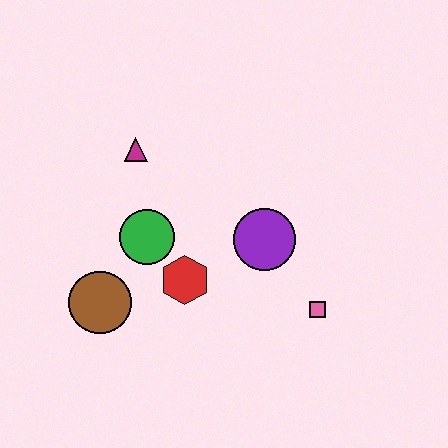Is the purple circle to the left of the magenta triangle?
No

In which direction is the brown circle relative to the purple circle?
The brown circle is to the left of the purple circle.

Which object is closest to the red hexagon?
The green circle is closest to the red hexagon.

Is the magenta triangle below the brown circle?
No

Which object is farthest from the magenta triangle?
The pink square is farthest from the magenta triangle.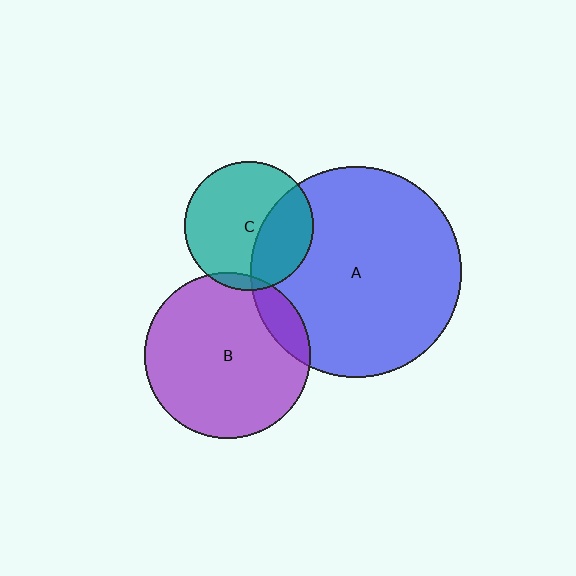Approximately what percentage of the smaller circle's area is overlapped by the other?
Approximately 35%.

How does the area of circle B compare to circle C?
Approximately 1.6 times.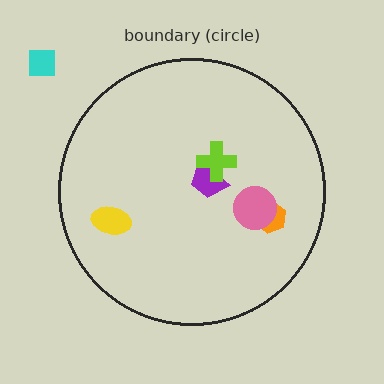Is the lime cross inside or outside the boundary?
Inside.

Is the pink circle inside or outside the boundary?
Inside.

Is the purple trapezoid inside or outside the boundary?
Inside.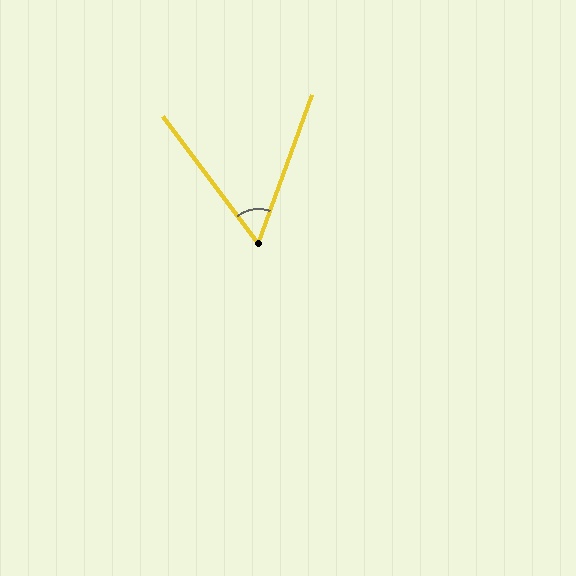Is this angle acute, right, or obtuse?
It is acute.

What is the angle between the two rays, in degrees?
Approximately 57 degrees.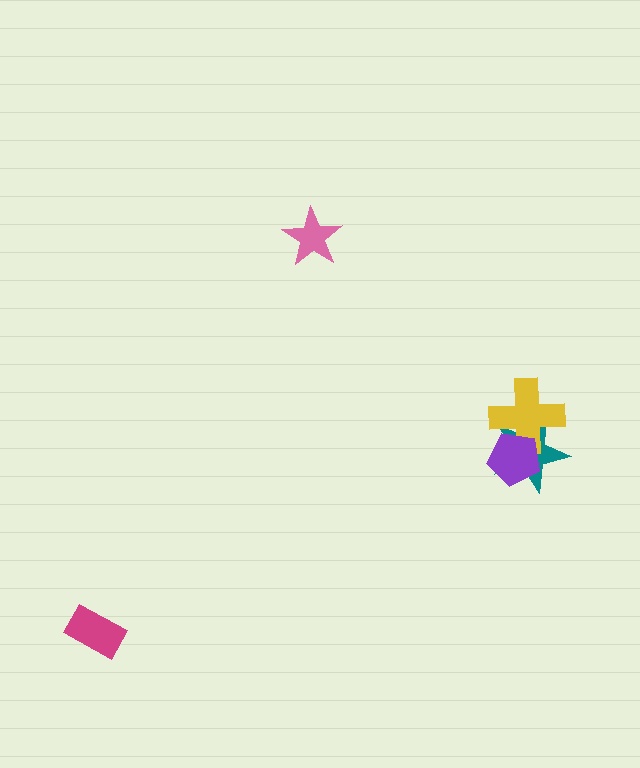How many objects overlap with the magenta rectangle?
0 objects overlap with the magenta rectangle.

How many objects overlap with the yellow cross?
2 objects overlap with the yellow cross.